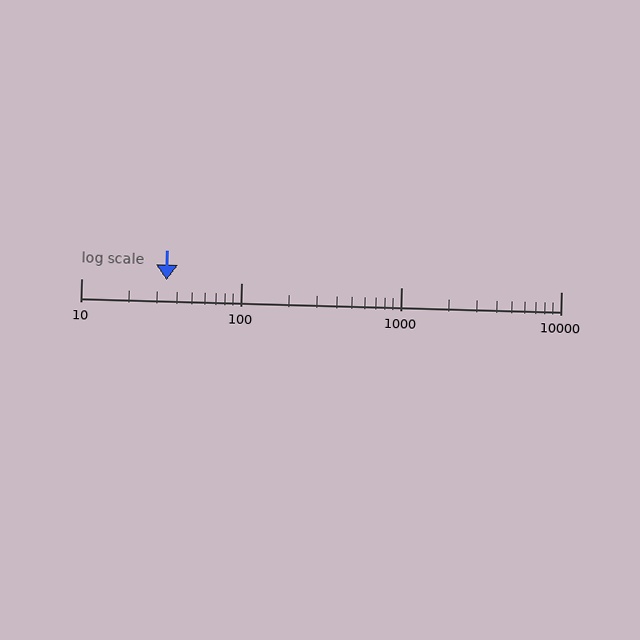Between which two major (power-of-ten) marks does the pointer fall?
The pointer is between 10 and 100.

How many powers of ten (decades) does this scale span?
The scale spans 3 decades, from 10 to 10000.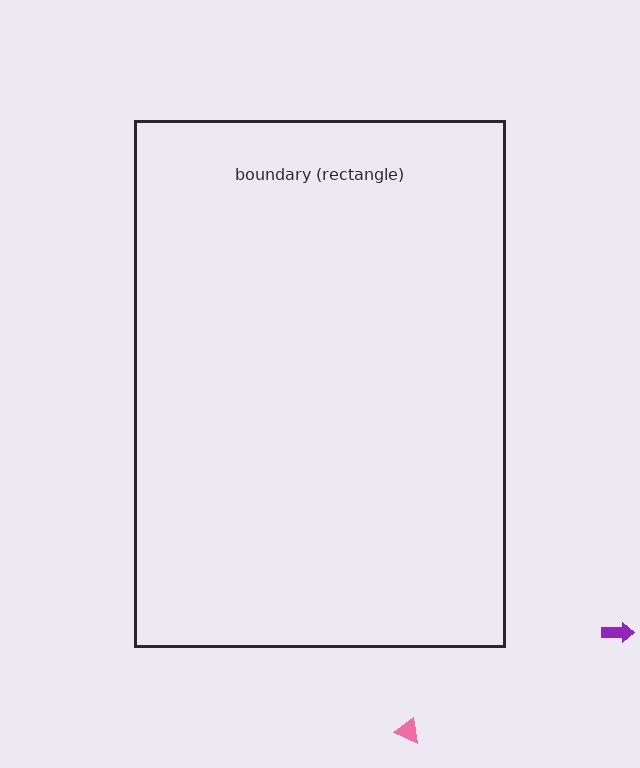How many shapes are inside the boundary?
0 inside, 2 outside.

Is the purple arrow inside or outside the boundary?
Outside.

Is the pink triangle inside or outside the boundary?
Outside.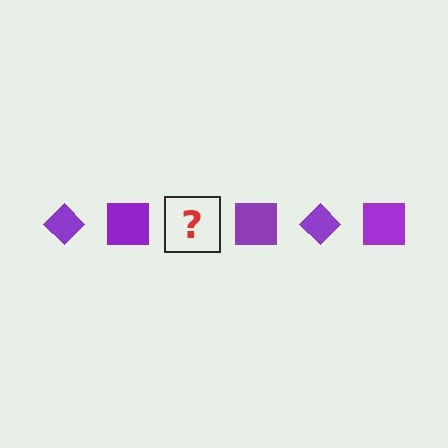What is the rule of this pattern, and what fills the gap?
The rule is that the pattern cycles through diamond, square shapes in purple. The gap should be filled with a purple diamond.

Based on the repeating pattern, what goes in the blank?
The blank should be a purple diamond.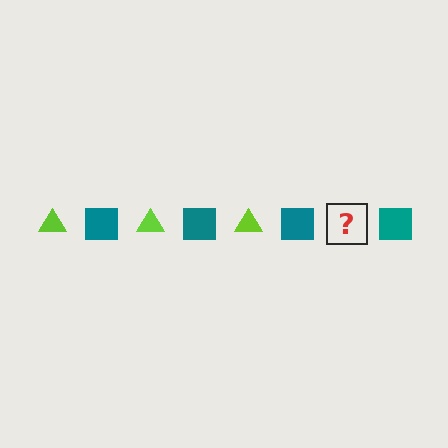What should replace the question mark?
The question mark should be replaced with a lime triangle.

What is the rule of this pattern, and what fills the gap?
The rule is that the pattern alternates between lime triangle and teal square. The gap should be filled with a lime triangle.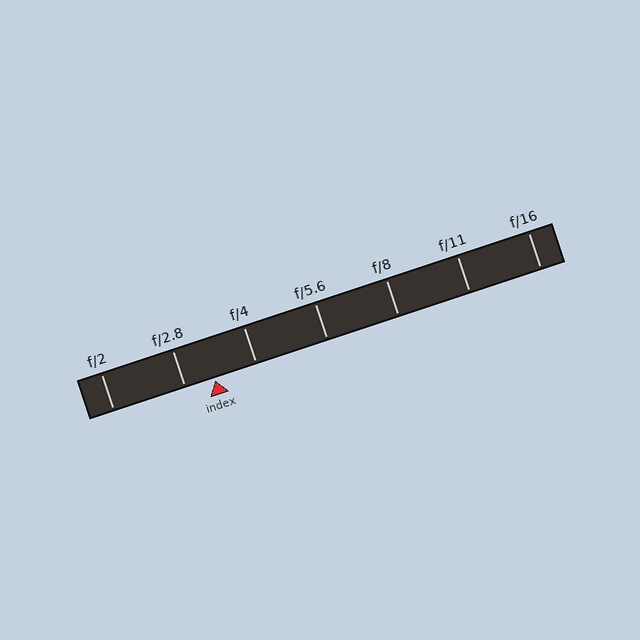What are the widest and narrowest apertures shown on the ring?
The widest aperture shown is f/2 and the narrowest is f/16.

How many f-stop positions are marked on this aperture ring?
There are 7 f-stop positions marked.